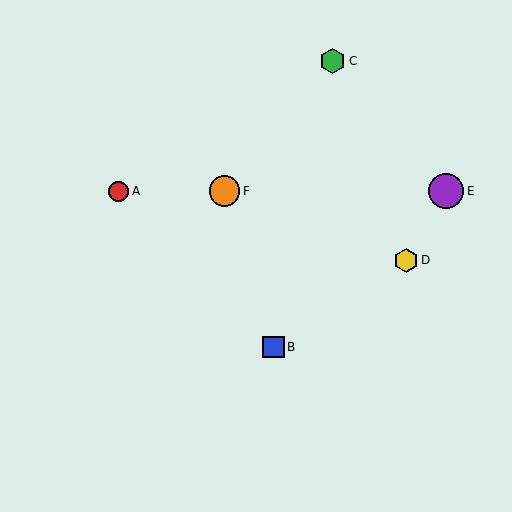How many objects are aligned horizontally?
3 objects (A, E, F) are aligned horizontally.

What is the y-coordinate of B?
Object B is at y≈347.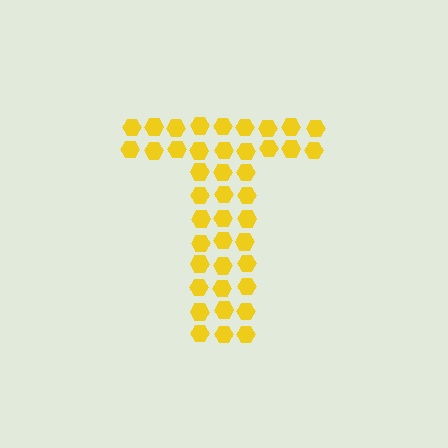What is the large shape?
The large shape is the letter T.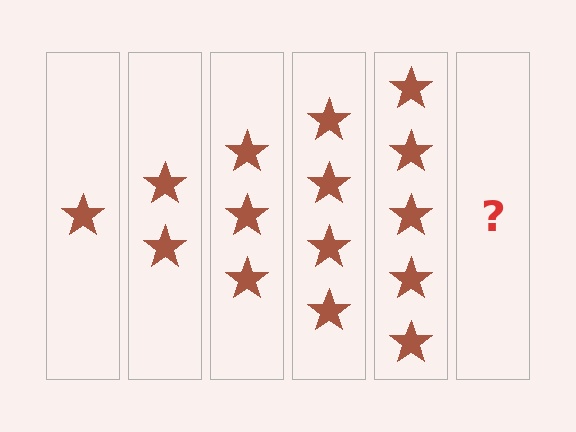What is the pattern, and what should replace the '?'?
The pattern is that each step adds one more star. The '?' should be 6 stars.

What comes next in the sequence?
The next element should be 6 stars.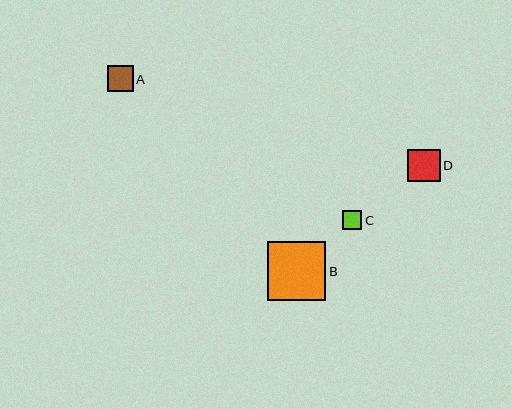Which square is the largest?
Square B is the largest with a size of approximately 58 pixels.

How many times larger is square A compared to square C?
Square A is approximately 1.4 times the size of square C.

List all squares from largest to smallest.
From largest to smallest: B, D, A, C.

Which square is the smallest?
Square C is the smallest with a size of approximately 19 pixels.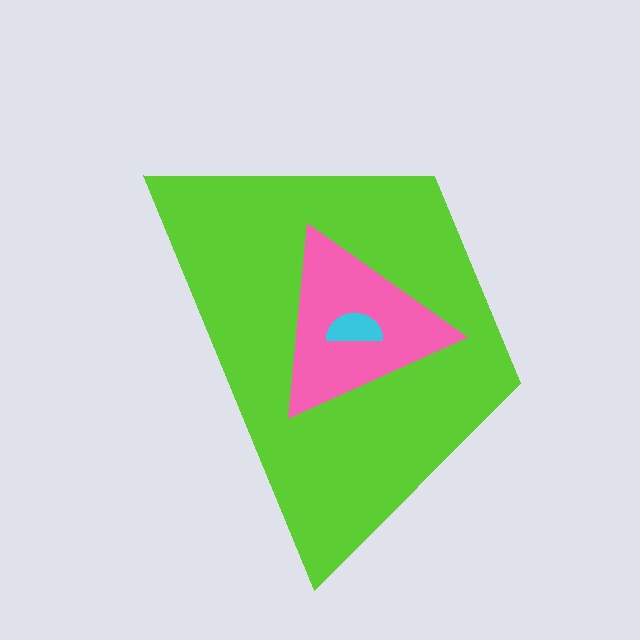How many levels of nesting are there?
3.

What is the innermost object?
The cyan semicircle.